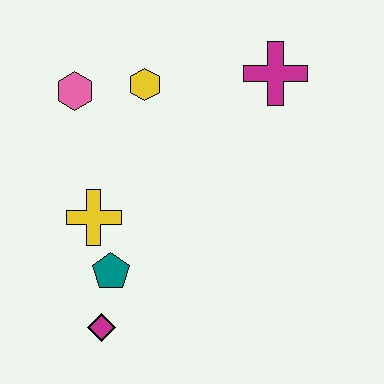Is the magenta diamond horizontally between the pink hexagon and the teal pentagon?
Yes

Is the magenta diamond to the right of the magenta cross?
No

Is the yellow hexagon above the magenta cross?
No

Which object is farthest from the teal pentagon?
The magenta cross is farthest from the teal pentagon.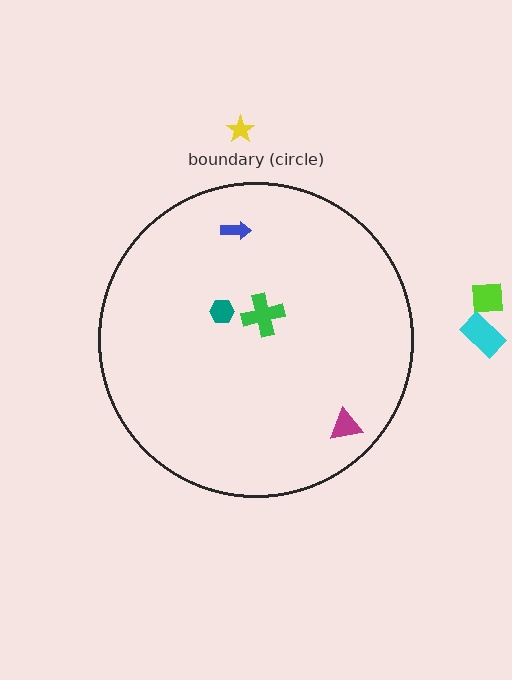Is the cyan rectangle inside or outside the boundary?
Outside.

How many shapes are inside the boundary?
4 inside, 3 outside.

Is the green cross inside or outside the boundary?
Inside.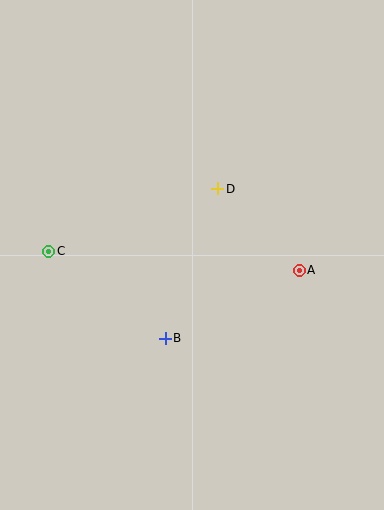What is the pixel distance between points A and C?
The distance between A and C is 251 pixels.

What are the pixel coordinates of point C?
Point C is at (49, 251).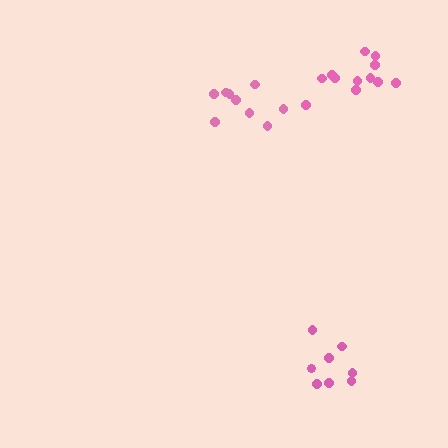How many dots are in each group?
Group 1: 9 dots, Group 2: 12 dots, Group 3: 8 dots (29 total).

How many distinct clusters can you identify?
There are 3 distinct clusters.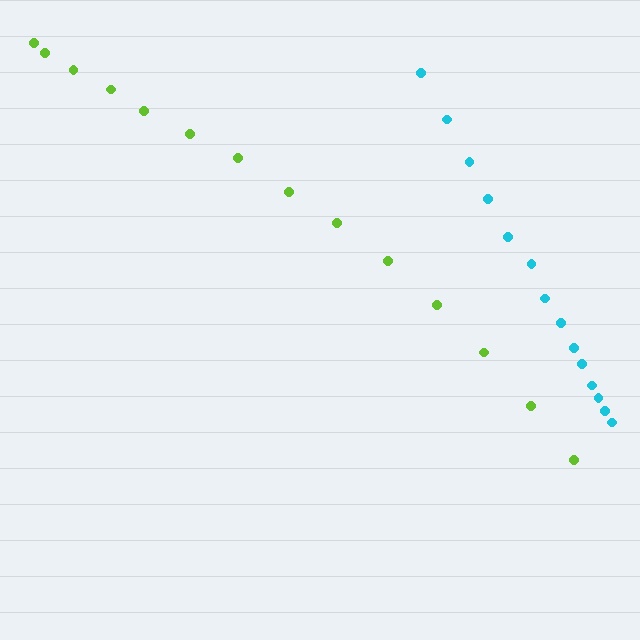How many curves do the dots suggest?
There are 2 distinct paths.